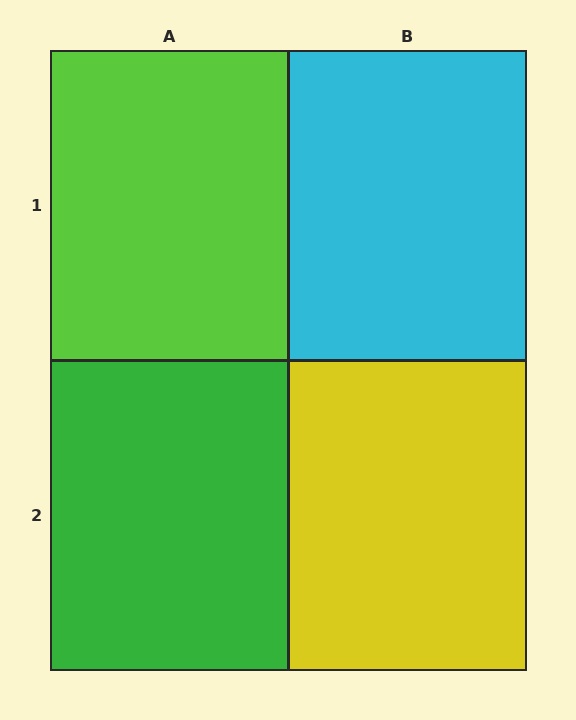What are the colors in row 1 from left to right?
Lime, cyan.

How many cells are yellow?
1 cell is yellow.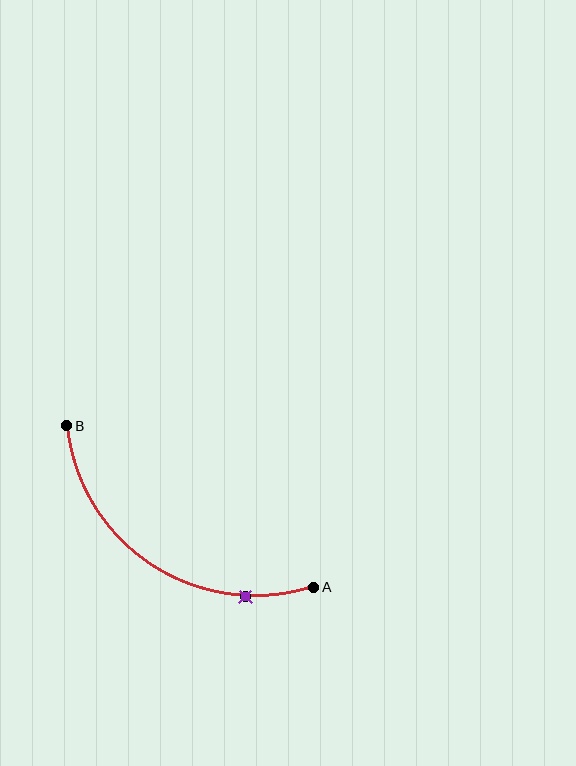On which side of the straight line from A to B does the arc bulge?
The arc bulges below the straight line connecting A and B.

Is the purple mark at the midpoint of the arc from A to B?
No. The purple mark lies on the arc but is closer to endpoint A. The arc midpoint would be at the point on the curve equidistant along the arc from both A and B.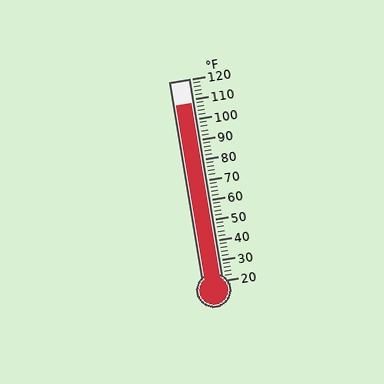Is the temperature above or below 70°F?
The temperature is above 70°F.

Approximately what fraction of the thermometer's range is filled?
The thermometer is filled to approximately 90% of its range.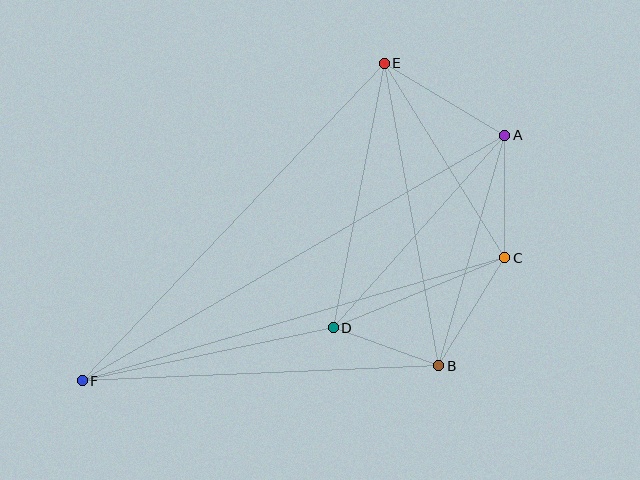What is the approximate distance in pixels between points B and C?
The distance between B and C is approximately 126 pixels.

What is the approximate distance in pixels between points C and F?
The distance between C and F is approximately 440 pixels.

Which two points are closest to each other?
Points B and D are closest to each other.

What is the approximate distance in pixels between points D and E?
The distance between D and E is approximately 269 pixels.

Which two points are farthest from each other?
Points A and F are farthest from each other.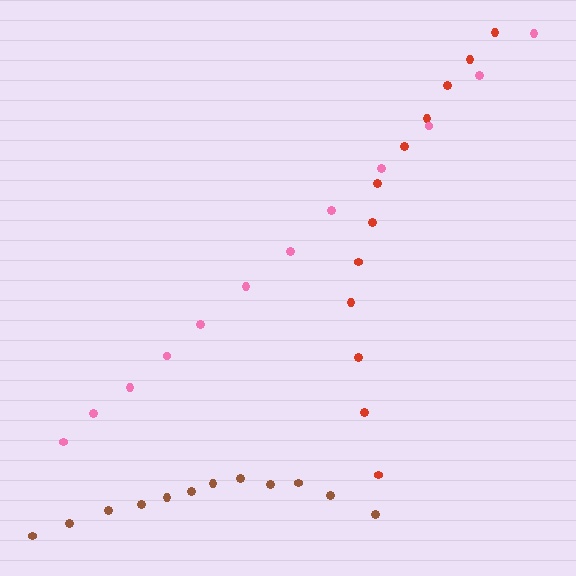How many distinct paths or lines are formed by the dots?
There are 3 distinct paths.